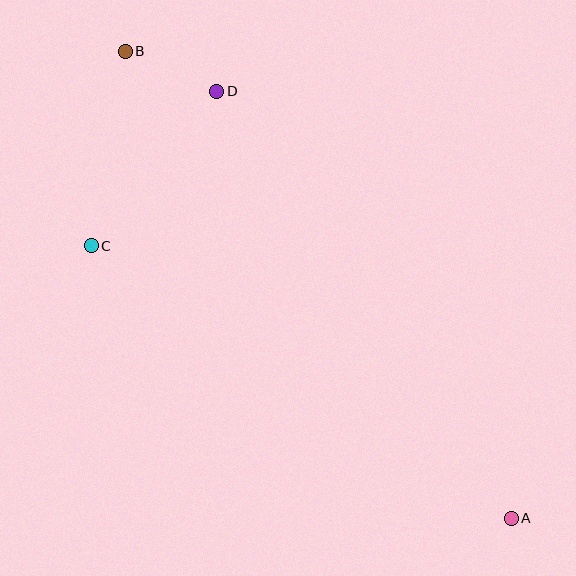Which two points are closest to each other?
Points B and D are closest to each other.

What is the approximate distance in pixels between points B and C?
The distance between B and C is approximately 197 pixels.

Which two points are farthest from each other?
Points A and B are farthest from each other.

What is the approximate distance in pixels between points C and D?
The distance between C and D is approximately 199 pixels.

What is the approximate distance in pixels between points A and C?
The distance between A and C is approximately 501 pixels.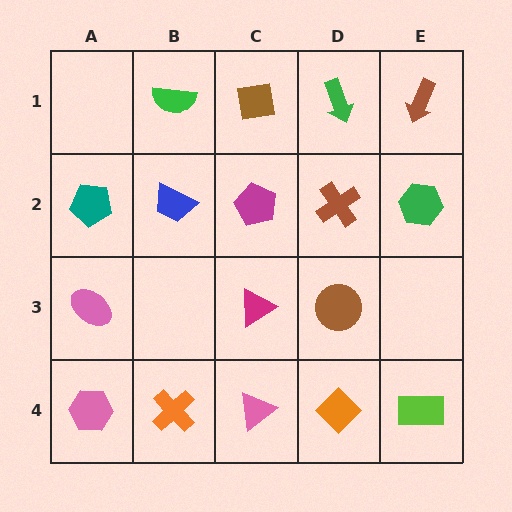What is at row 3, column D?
A brown circle.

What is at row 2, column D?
A brown cross.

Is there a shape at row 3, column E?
No, that cell is empty.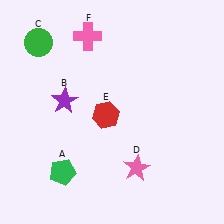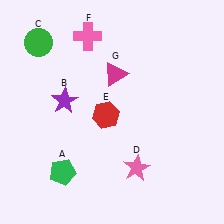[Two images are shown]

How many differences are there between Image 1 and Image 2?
There is 1 difference between the two images.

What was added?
A magenta triangle (G) was added in Image 2.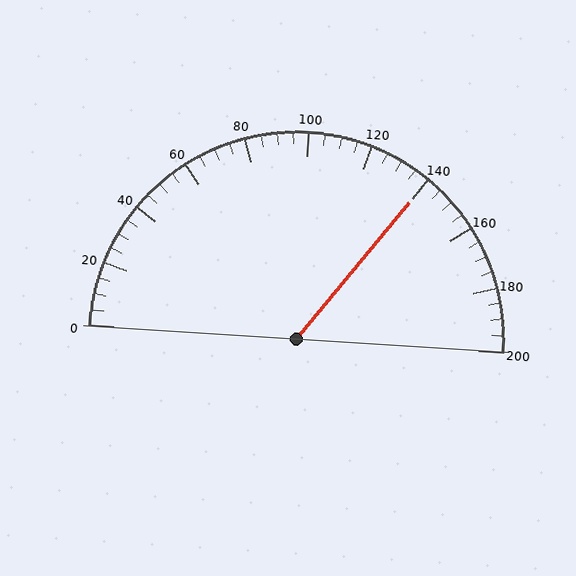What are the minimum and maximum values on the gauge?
The gauge ranges from 0 to 200.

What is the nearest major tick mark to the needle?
The nearest major tick mark is 140.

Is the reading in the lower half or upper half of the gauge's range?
The reading is in the upper half of the range (0 to 200).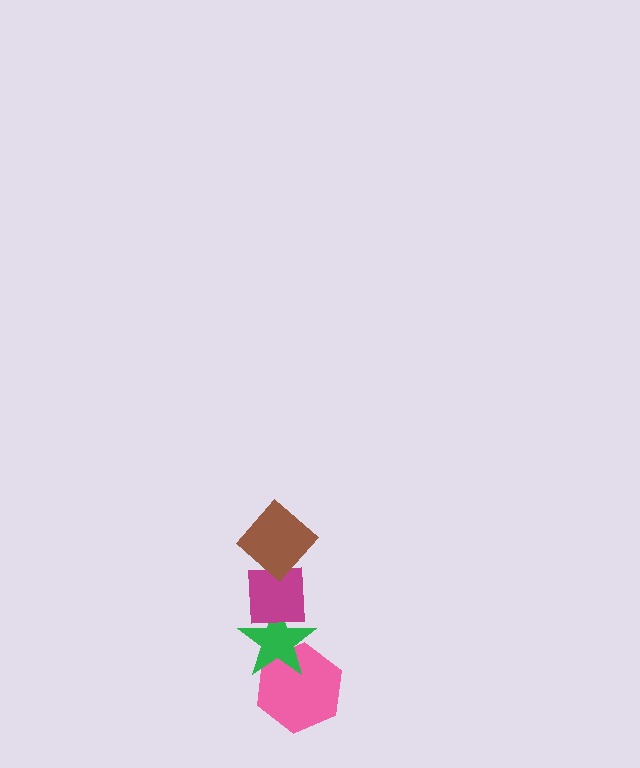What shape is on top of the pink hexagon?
The green star is on top of the pink hexagon.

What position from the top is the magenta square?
The magenta square is 2nd from the top.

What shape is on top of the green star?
The magenta square is on top of the green star.